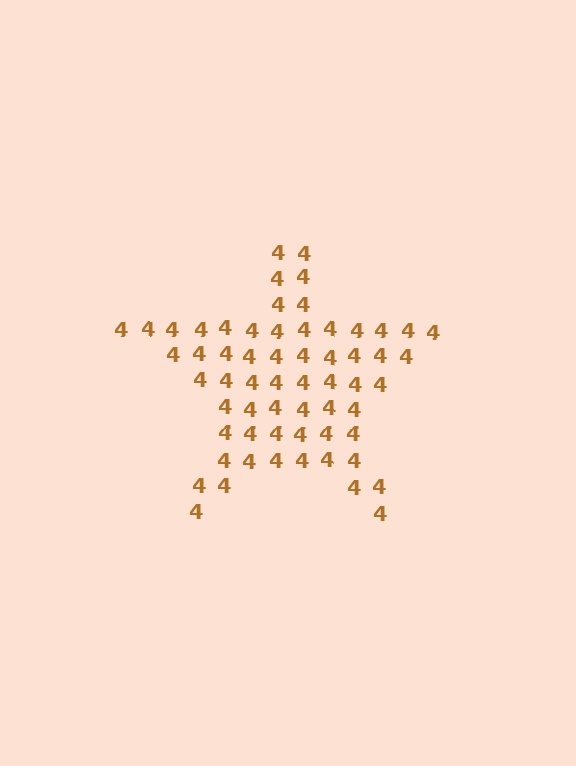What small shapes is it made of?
It is made of small digit 4's.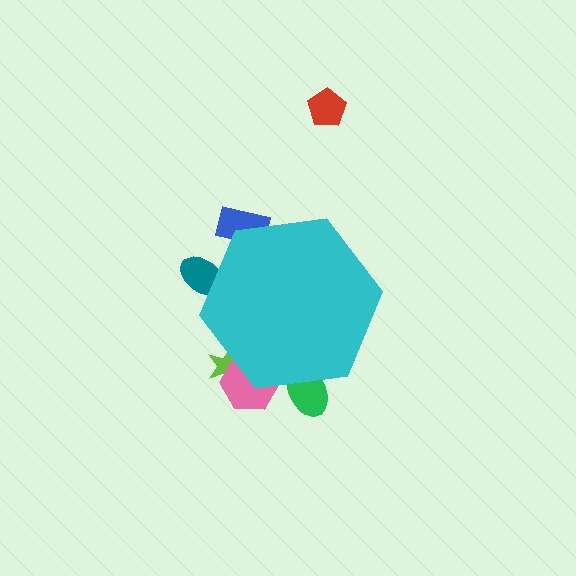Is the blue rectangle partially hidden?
Yes, the blue rectangle is partially hidden behind the cyan hexagon.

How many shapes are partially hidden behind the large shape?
5 shapes are partially hidden.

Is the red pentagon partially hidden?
No, the red pentagon is fully visible.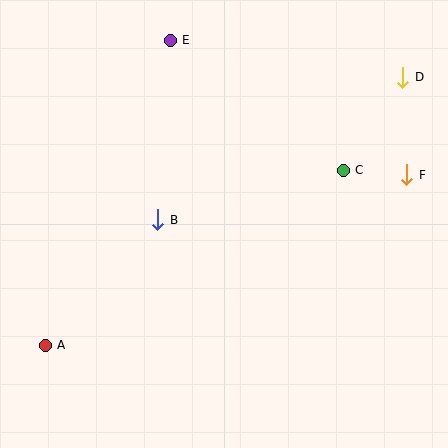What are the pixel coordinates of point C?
Point C is at (343, 170).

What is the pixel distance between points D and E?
The distance between D and E is 235 pixels.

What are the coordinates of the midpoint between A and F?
The midpoint between A and F is at (226, 260).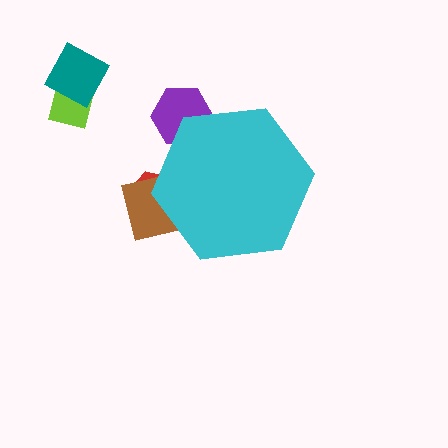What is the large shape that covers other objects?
A cyan hexagon.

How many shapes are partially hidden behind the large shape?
3 shapes are partially hidden.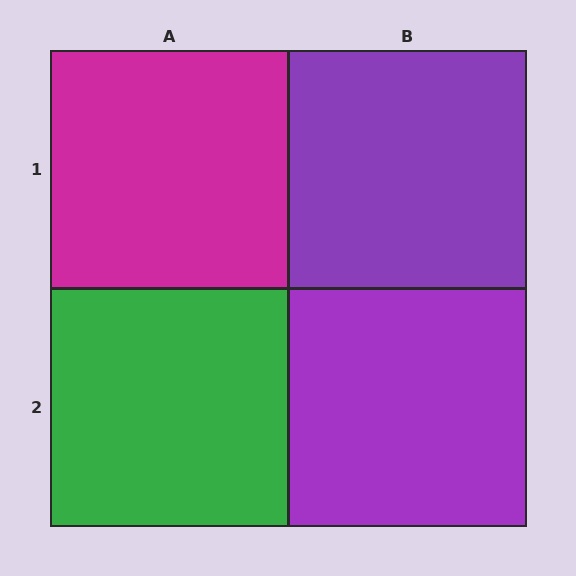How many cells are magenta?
1 cell is magenta.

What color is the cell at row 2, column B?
Purple.